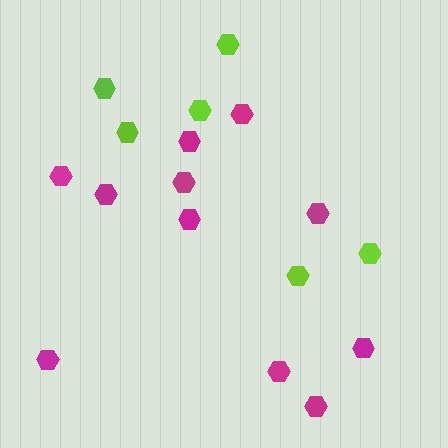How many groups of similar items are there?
There are 2 groups: one group of magenta hexagons (11) and one group of lime hexagons (6).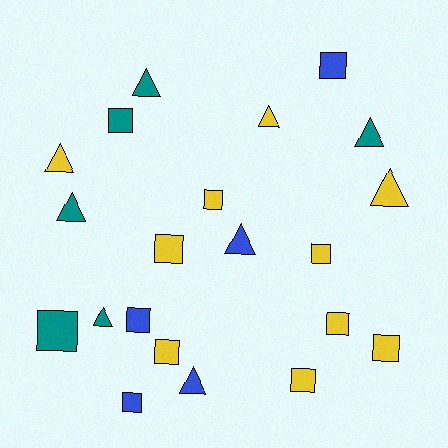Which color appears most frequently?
Yellow, with 10 objects.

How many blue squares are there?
There are 3 blue squares.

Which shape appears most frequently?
Square, with 12 objects.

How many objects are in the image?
There are 21 objects.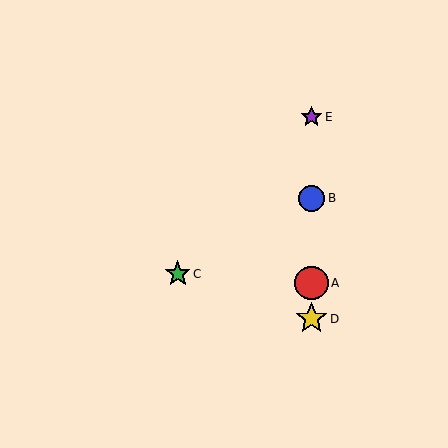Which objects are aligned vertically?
Objects A, B, D, E are aligned vertically.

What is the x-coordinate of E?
Object E is at x≈312.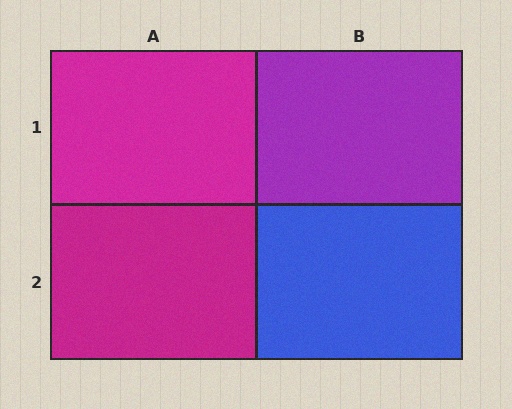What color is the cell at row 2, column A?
Magenta.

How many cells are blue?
1 cell is blue.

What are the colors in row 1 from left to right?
Magenta, purple.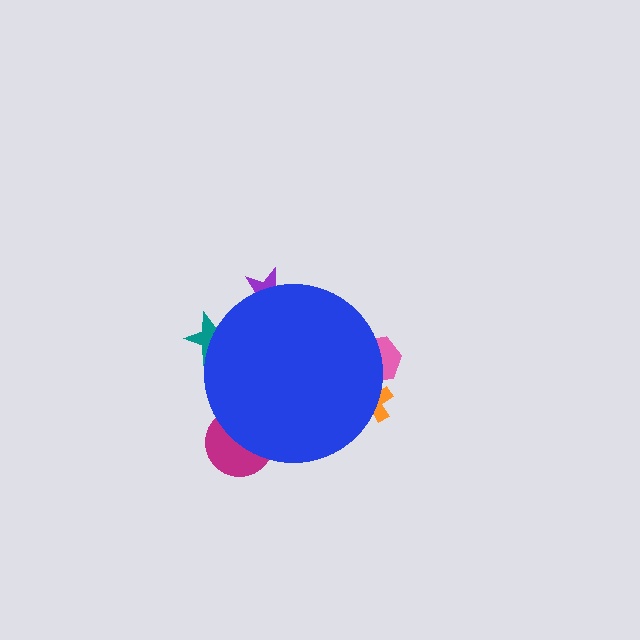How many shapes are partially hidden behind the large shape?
5 shapes are partially hidden.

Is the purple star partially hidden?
Yes, the purple star is partially hidden behind the blue circle.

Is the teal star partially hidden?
Yes, the teal star is partially hidden behind the blue circle.